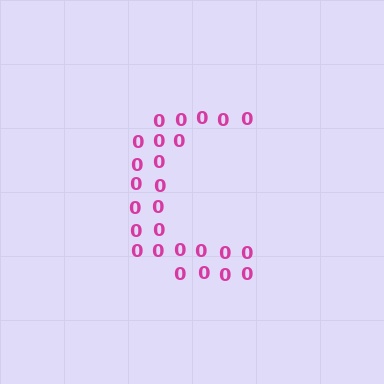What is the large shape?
The large shape is the letter C.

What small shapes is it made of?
It is made of small digit 0's.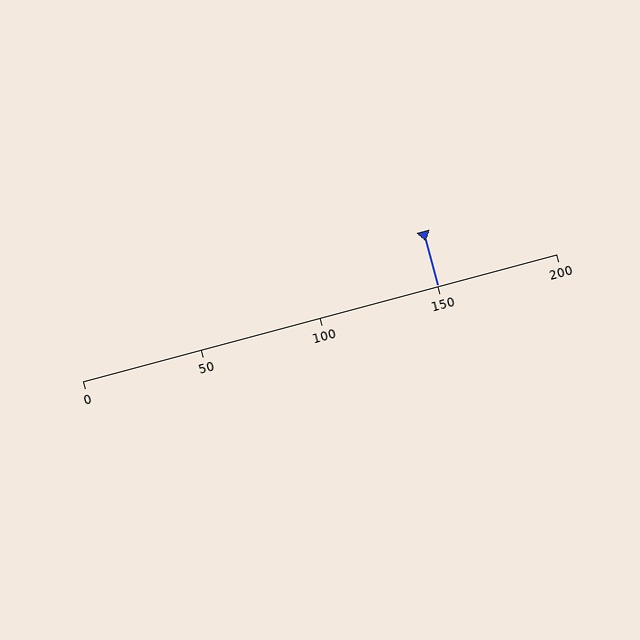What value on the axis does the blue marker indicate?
The marker indicates approximately 150.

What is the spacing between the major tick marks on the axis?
The major ticks are spaced 50 apart.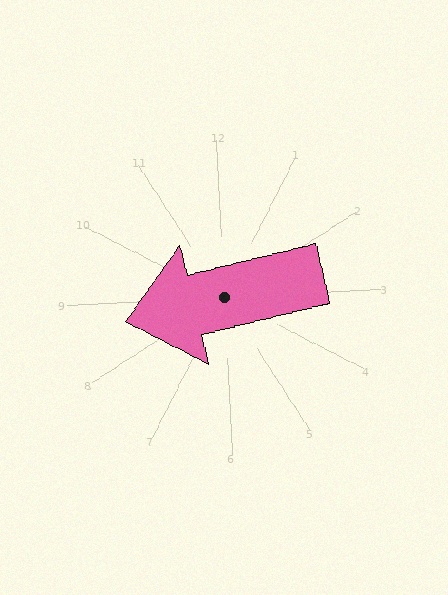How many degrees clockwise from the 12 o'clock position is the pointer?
Approximately 259 degrees.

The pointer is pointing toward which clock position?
Roughly 9 o'clock.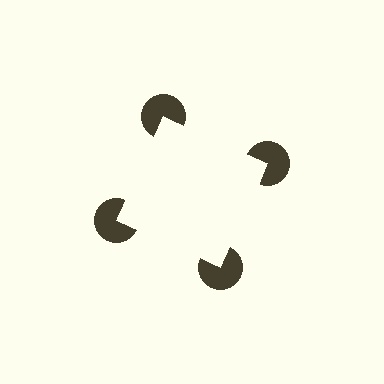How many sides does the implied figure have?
4 sides.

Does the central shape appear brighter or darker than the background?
It typically appears slightly brighter than the background, even though no actual brightness change is drawn.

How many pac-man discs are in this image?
There are 4 — one at each vertex of the illusory square.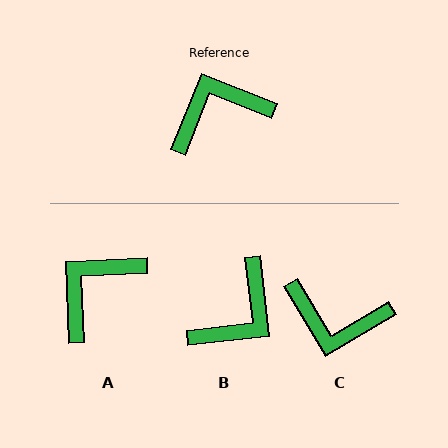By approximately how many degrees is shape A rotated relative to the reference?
Approximately 24 degrees counter-clockwise.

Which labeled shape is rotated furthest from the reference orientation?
B, about 152 degrees away.